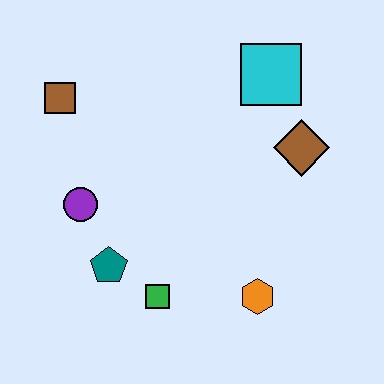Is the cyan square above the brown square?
Yes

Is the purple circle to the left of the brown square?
No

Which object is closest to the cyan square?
The brown diamond is closest to the cyan square.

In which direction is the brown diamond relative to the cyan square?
The brown diamond is below the cyan square.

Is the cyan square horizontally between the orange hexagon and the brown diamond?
Yes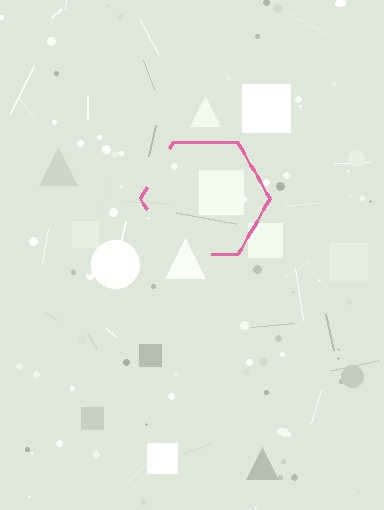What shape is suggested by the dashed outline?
The dashed outline suggests a hexagon.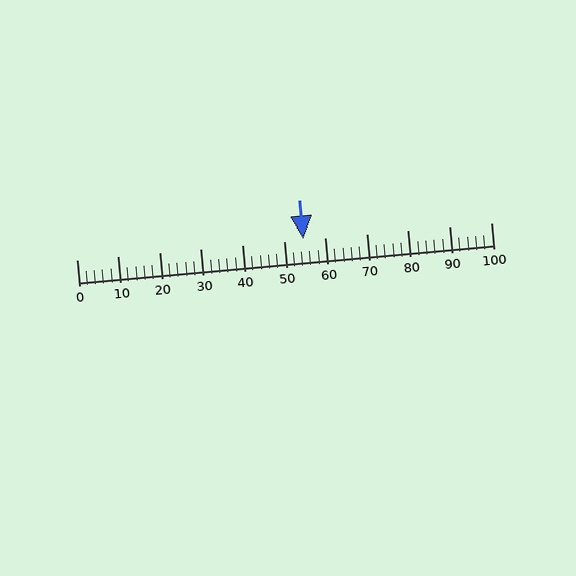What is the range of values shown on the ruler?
The ruler shows values from 0 to 100.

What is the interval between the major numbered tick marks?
The major tick marks are spaced 10 units apart.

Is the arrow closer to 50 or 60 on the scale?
The arrow is closer to 50.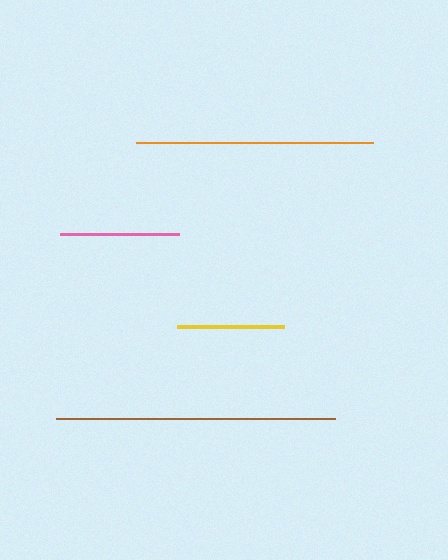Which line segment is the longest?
The brown line is the longest at approximately 279 pixels.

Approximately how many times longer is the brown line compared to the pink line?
The brown line is approximately 2.3 times the length of the pink line.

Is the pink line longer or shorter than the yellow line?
The pink line is longer than the yellow line.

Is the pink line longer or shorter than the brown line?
The brown line is longer than the pink line.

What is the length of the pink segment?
The pink segment is approximately 119 pixels long.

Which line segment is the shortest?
The yellow line is the shortest at approximately 107 pixels.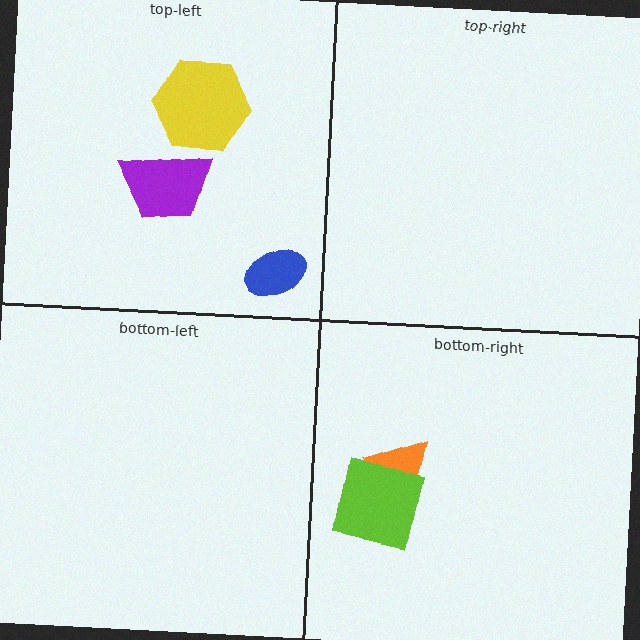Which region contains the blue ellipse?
The top-left region.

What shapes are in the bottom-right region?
The orange triangle, the lime square.